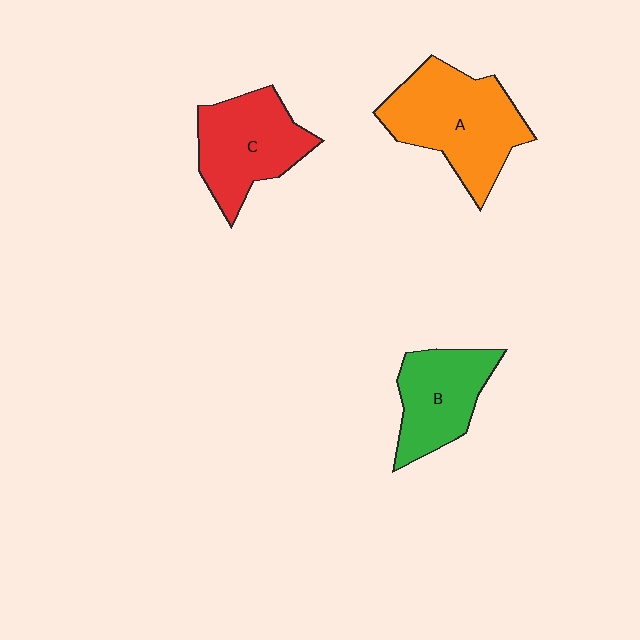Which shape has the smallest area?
Shape B (green).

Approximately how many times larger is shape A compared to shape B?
Approximately 1.5 times.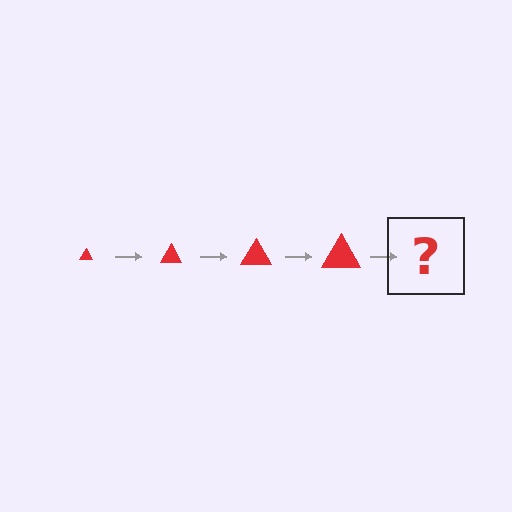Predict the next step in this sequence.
The next step is a red triangle, larger than the previous one.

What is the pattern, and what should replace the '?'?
The pattern is that the triangle gets progressively larger each step. The '?' should be a red triangle, larger than the previous one.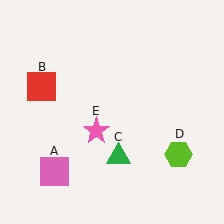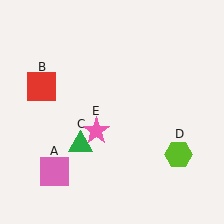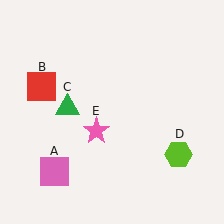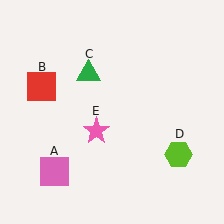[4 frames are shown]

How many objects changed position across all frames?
1 object changed position: green triangle (object C).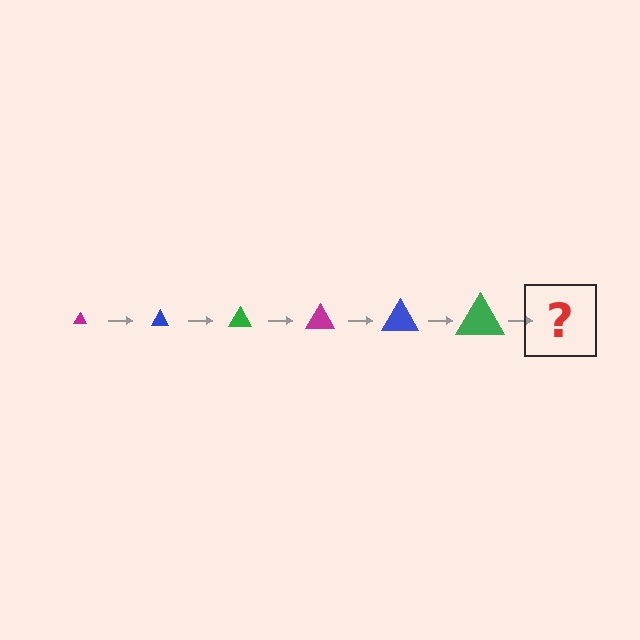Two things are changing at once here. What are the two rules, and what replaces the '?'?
The two rules are that the triangle grows larger each step and the color cycles through magenta, blue, and green. The '?' should be a magenta triangle, larger than the previous one.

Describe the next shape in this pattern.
It should be a magenta triangle, larger than the previous one.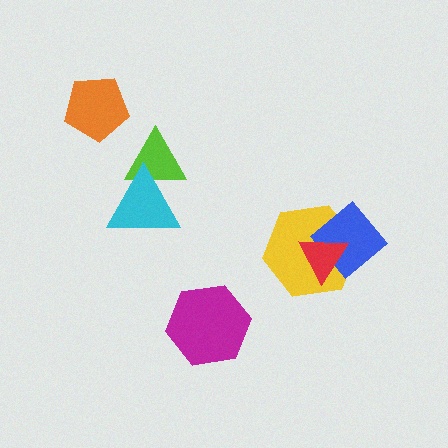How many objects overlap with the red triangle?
2 objects overlap with the red triangle.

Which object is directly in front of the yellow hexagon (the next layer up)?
The blue diamond is directly in front of the yellow hexagon.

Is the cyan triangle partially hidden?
No, no other shape covers it.